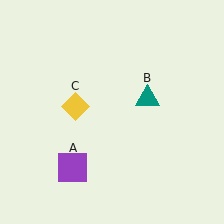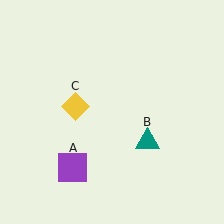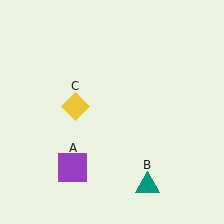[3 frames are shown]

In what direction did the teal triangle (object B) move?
The teal triangle (object B) moved down.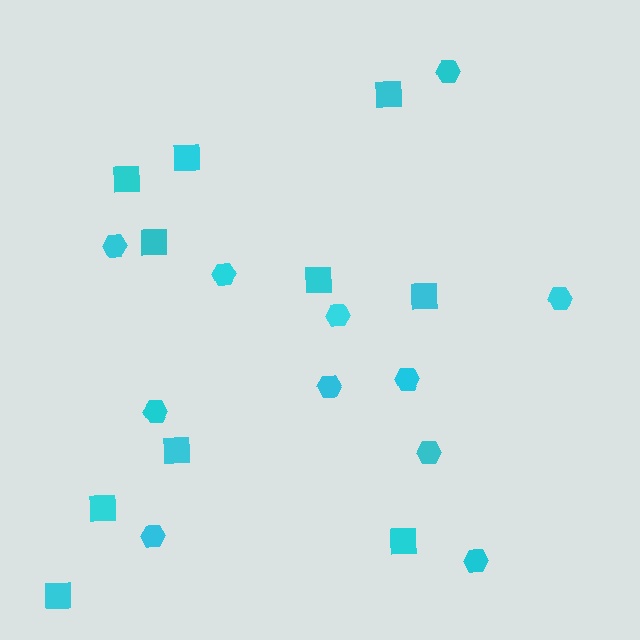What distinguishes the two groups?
There are 2 groups: one group of squares (10) and one group of hexagons (11).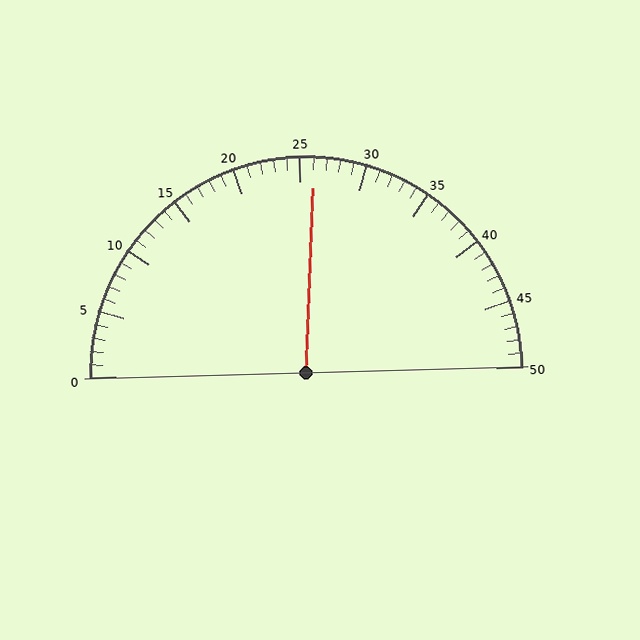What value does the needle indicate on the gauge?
The needle indicates approximately 26.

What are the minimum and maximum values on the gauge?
The gauge ranges from 0 to 50.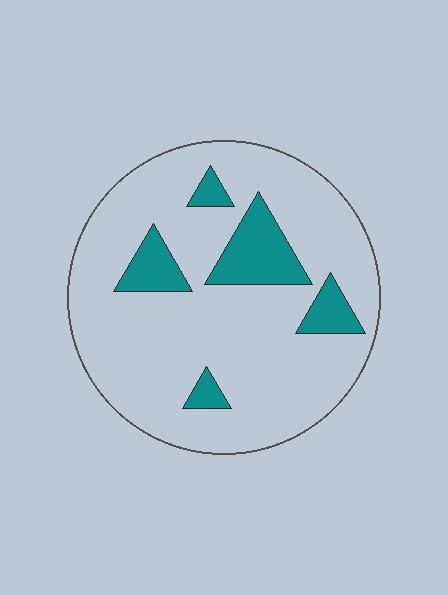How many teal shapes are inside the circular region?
5.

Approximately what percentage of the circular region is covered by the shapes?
Approximately 15%.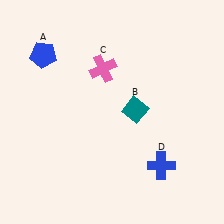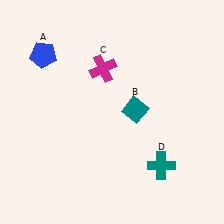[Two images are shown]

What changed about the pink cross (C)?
In Image 1, C is pink. In Image 2, it changed to magenta.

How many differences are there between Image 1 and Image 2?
There are 2 differences between the two images.